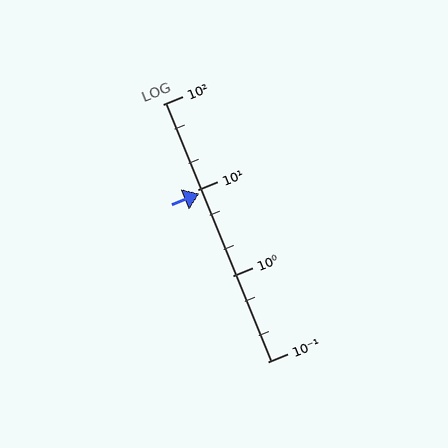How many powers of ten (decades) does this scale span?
The scale spans 3 decades, from 0.1 to 100.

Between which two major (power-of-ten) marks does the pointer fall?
The pointer is between 1 and 10.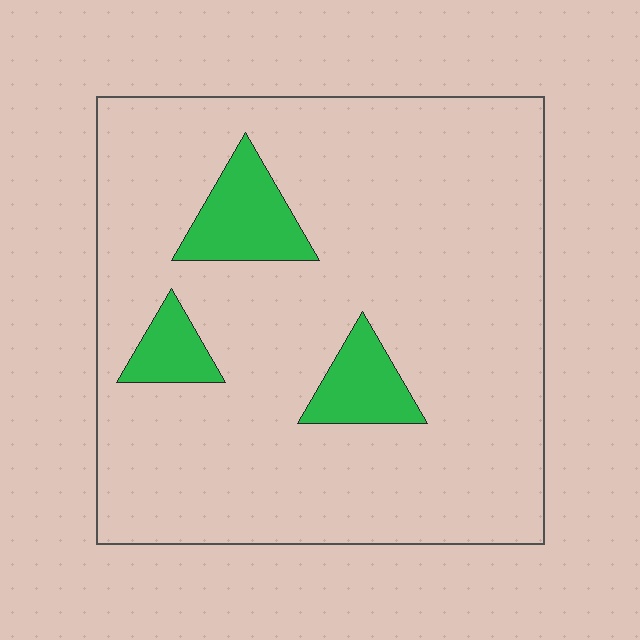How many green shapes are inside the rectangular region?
3.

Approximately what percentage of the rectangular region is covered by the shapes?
Approximately 10%.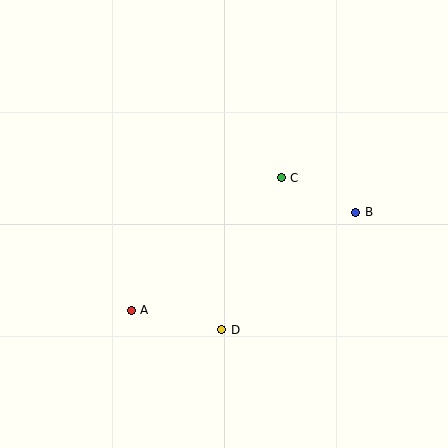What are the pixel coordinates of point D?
Point D is at (222, 330).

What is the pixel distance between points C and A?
The distance between C and A is 200 pixels.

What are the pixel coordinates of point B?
Point B is at (356, 212).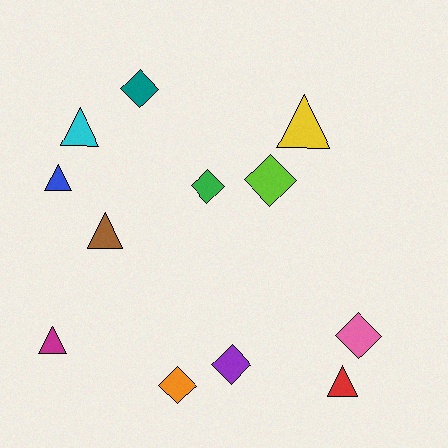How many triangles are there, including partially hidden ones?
There are 6 triangles.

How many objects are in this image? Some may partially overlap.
There are 12 objects.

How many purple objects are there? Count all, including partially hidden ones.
There is 1 purple object.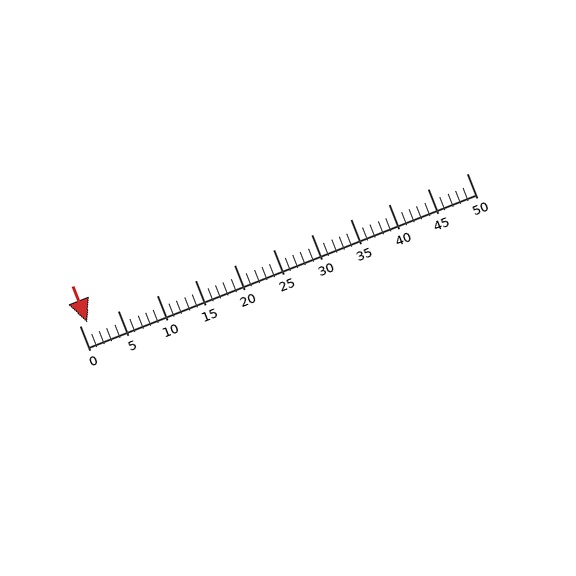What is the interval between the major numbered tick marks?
The major tick marks are spaced 5 units apart.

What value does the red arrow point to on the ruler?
The red arrow points to approximately 1.